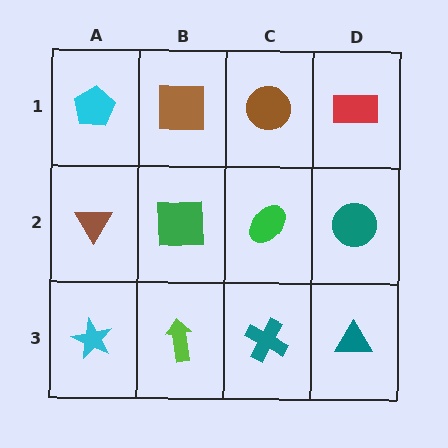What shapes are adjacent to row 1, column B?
A green square (row 2, column B), a cyan pentagon (row 1, column A), a brown circle (row 1, column C).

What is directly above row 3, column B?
A green square.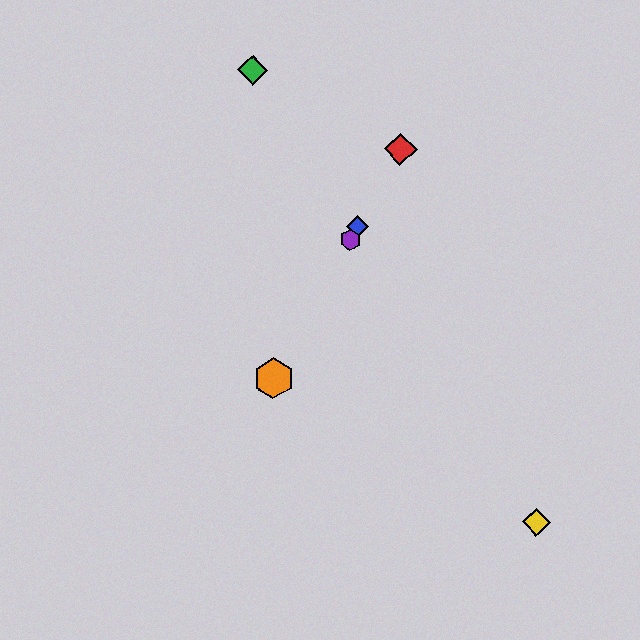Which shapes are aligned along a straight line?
The red diamond, the blue diamond, the purple hexagon, the orange hexagon are aligned along a straight line.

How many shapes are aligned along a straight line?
4 shapes (the red diamond, the blue diamond, the purple hexagon, the orange hexagon) are aligned along a straight line.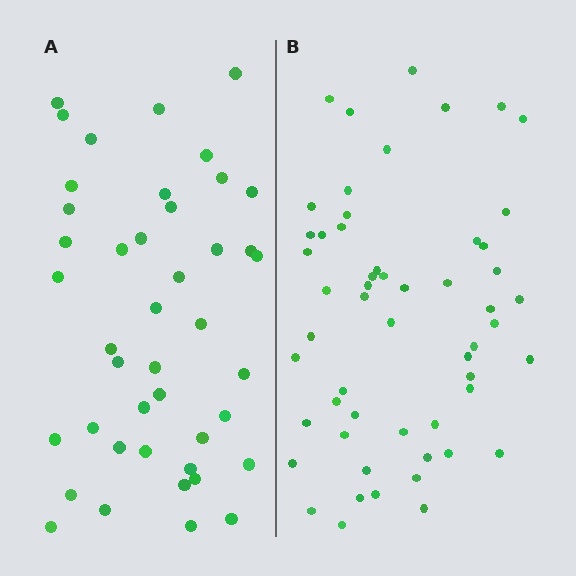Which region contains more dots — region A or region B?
Region B (the right region) has more dots.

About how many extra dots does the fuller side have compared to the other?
Region B has roughly 12 or so more dots than region A.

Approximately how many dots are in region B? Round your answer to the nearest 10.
About 60 dots. (The exact count is 55, which rounds to 60.)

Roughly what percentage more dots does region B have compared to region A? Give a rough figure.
About 30% more.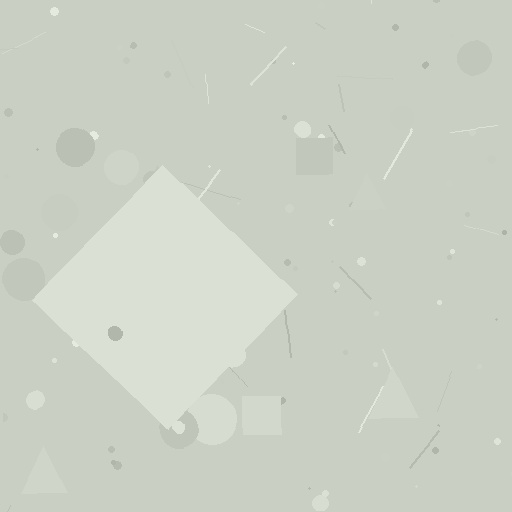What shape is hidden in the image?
A diamond is hidden in the image.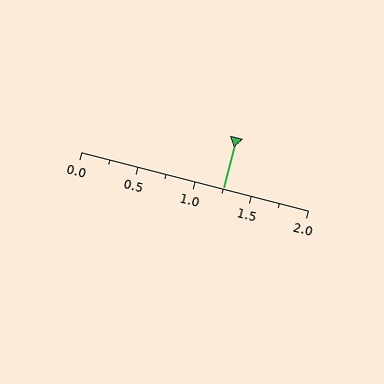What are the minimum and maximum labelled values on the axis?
The axis runs from 0.0 to 2.0.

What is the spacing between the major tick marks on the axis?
The major ticks are spaced 0.5 apart.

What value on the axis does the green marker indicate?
The marker indicates approximately 1.25.